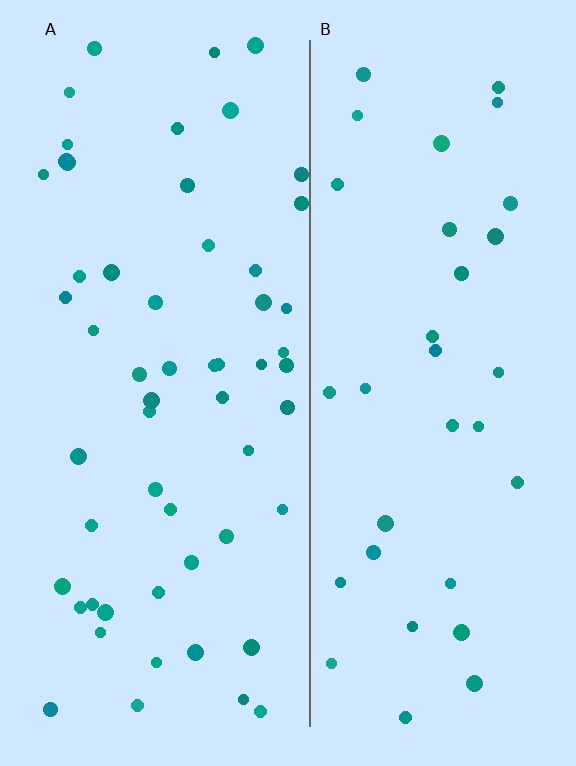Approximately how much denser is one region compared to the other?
Approximately 1.7× — region A over region B.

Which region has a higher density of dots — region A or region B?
A (the left).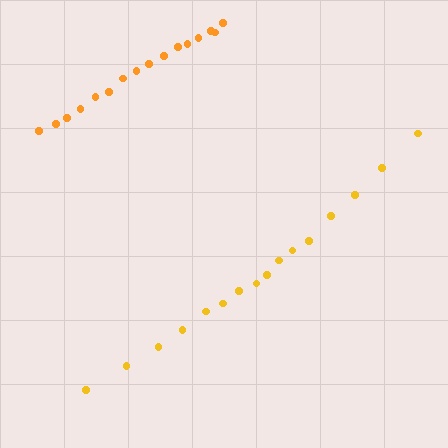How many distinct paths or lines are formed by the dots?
There are 2 distinct paths.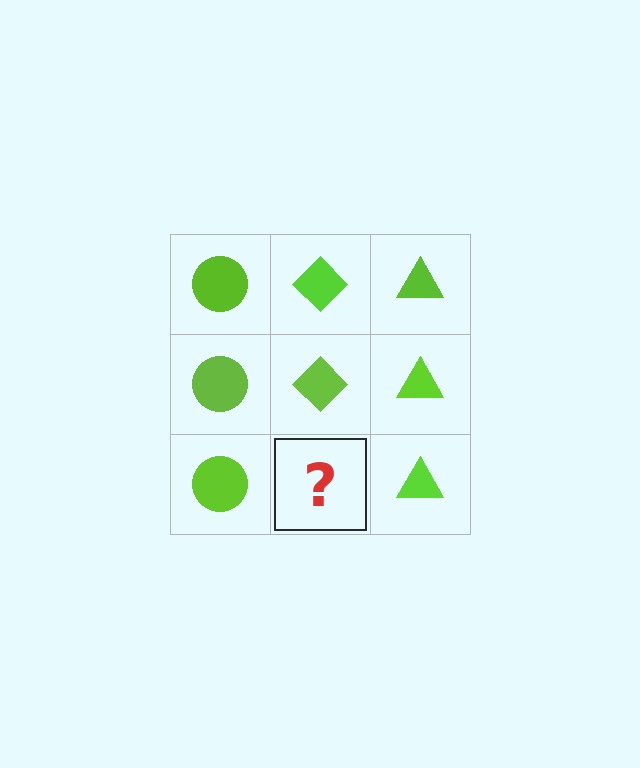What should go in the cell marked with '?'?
The missing cell should contain a lime diamond.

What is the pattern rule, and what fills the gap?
The rule is that each column has a consistent shape. The gap should be filled with a lime diamond.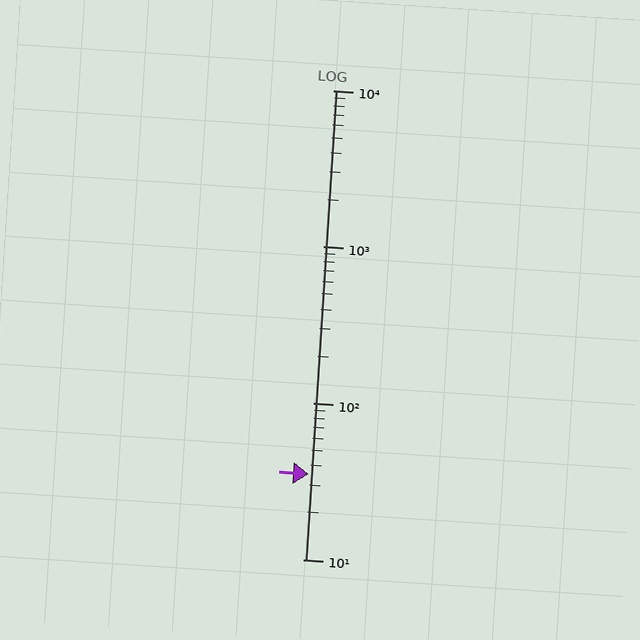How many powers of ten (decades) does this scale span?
The scale spans 3 decades, from 10 to 10000.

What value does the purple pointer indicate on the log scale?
The pointer indicates approximately 35.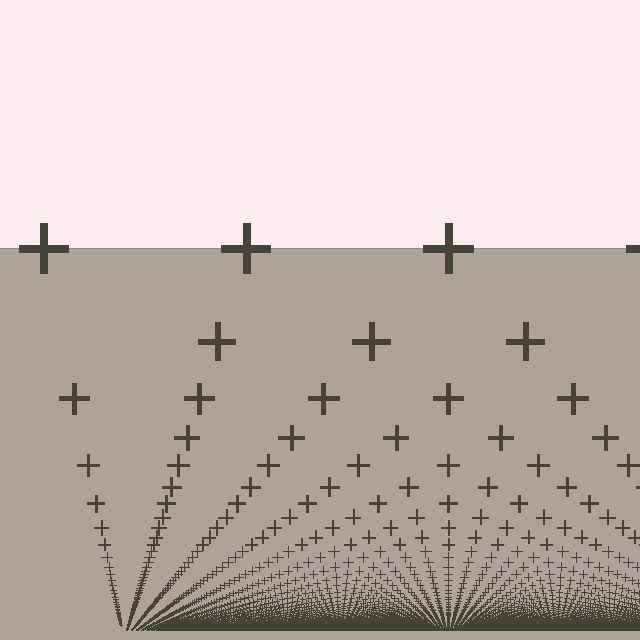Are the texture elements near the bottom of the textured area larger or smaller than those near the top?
Smaller. The gradient is inverted — elements near the bottom are smaller and denser.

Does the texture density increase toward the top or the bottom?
Density increases toward the bottom.